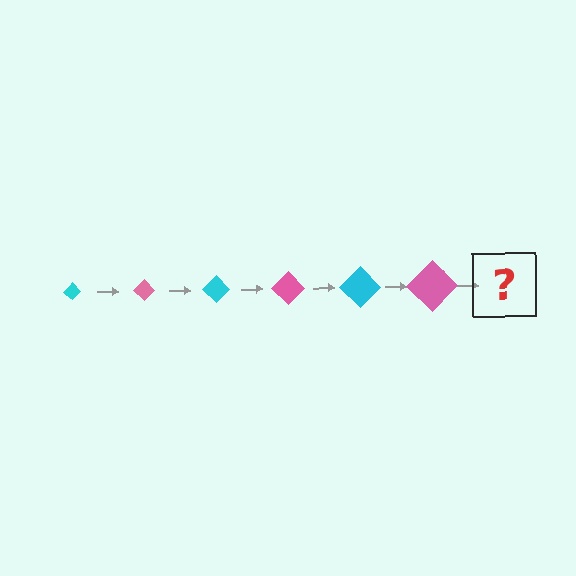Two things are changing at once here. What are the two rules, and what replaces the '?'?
The two rules are that the diamond grows larger each step and the color cycles through cyan and pink. The '?' should be a cyan diamond, larger than the previous one.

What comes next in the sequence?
The next element should be a cyan diamond, larger than the previous one.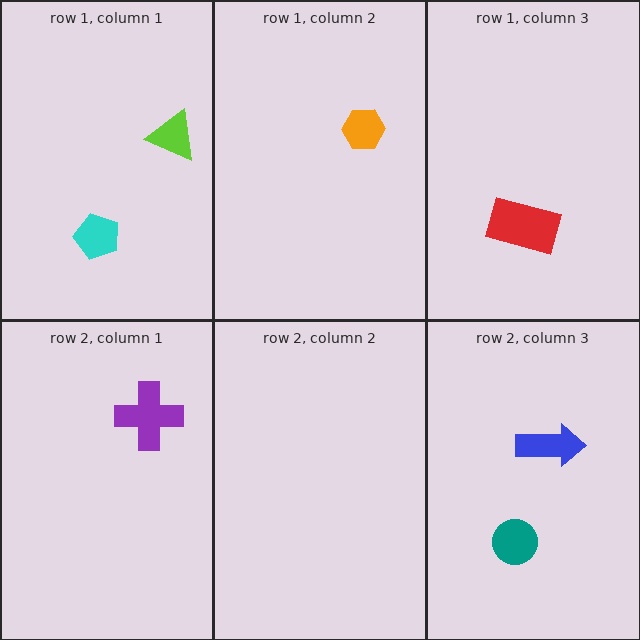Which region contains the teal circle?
The row 2, column 3 region.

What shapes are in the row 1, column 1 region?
The cyan pentagon, the lime triangle.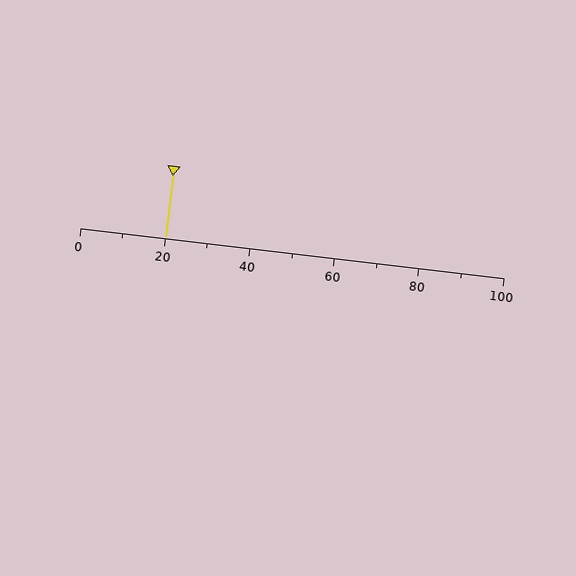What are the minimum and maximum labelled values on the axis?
The axis runs from 0 to 100.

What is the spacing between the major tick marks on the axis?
The major ticks are spaced 20 apart.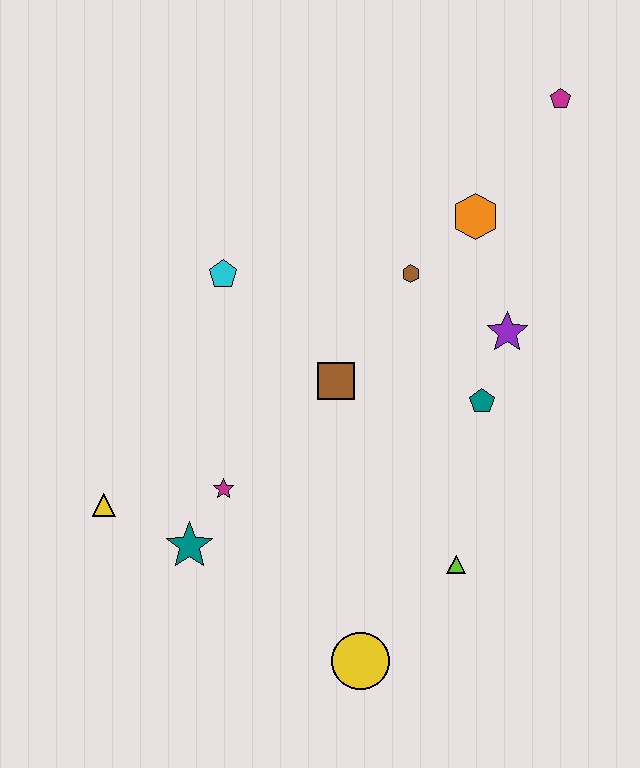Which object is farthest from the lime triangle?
The magenta pentagon is farthest from the lime triangle.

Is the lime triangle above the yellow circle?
Yes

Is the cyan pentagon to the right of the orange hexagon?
No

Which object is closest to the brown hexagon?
The orange hexagon is closest to the brown hexagon.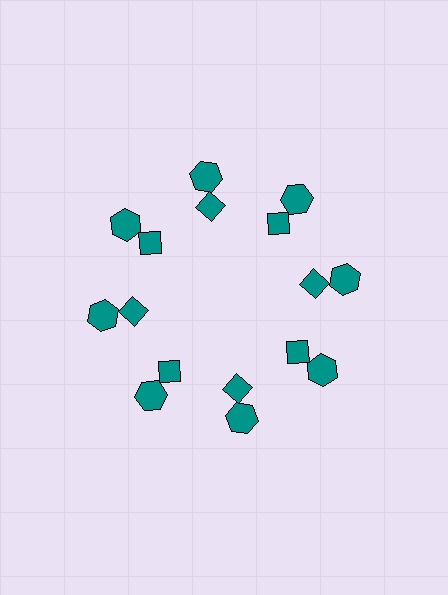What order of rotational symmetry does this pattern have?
This pattern has 8-fold rotational symmetry.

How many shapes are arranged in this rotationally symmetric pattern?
There are 16 shapes, arranged in 8 groups of 2.